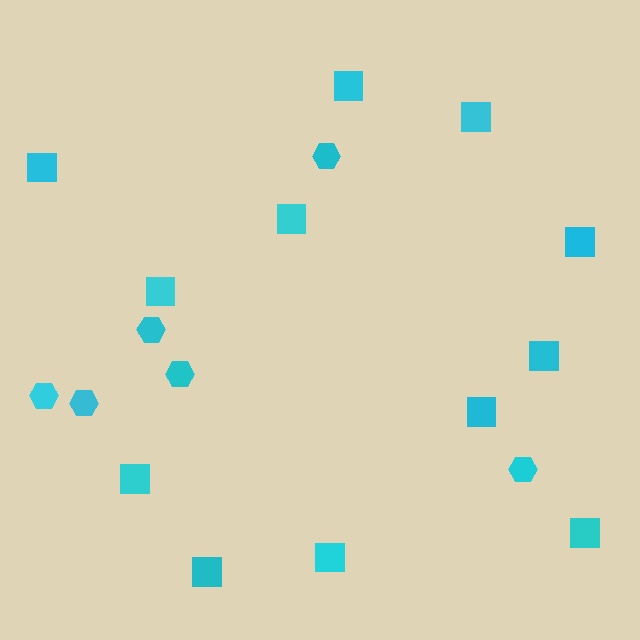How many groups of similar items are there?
There are 2 groups: one group of hexagons (6) and one group of squares (12).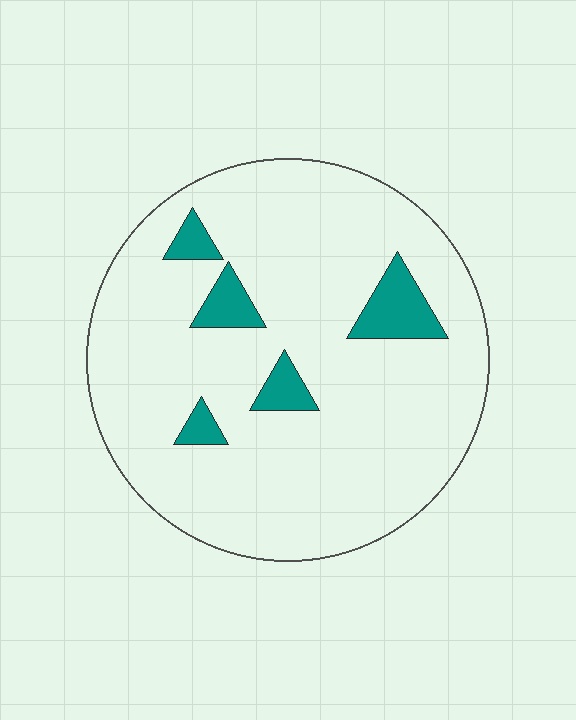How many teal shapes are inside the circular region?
5.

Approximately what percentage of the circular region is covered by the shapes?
Approximately 10%.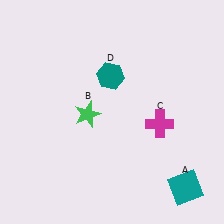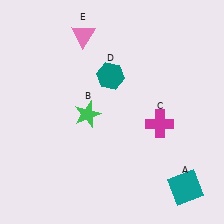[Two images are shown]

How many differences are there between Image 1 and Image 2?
There is 1 difference between the two images.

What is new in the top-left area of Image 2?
A pink triangle (E) was added in the top-left area of Image 2.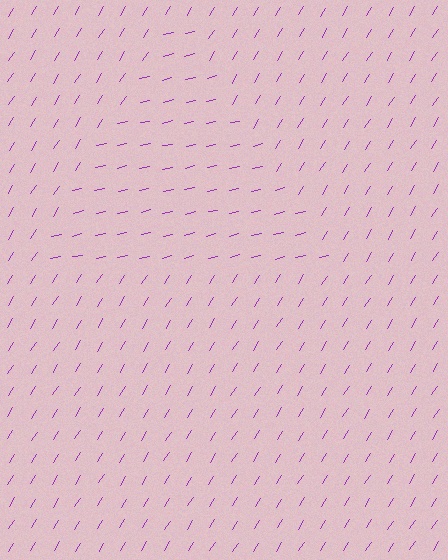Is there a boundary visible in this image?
Yes, there is a texture boundary formed by a change in line orientation.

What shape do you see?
I see a triangle.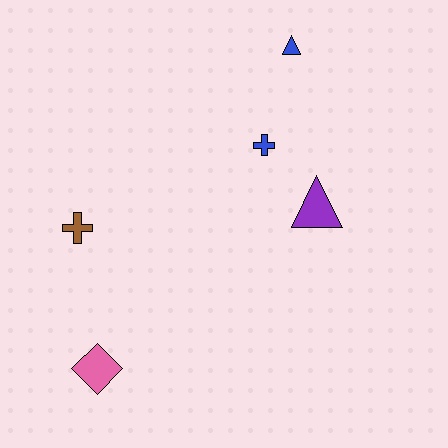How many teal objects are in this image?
There are no teal objects.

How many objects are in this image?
There are 5 objects.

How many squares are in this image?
There are no squares.